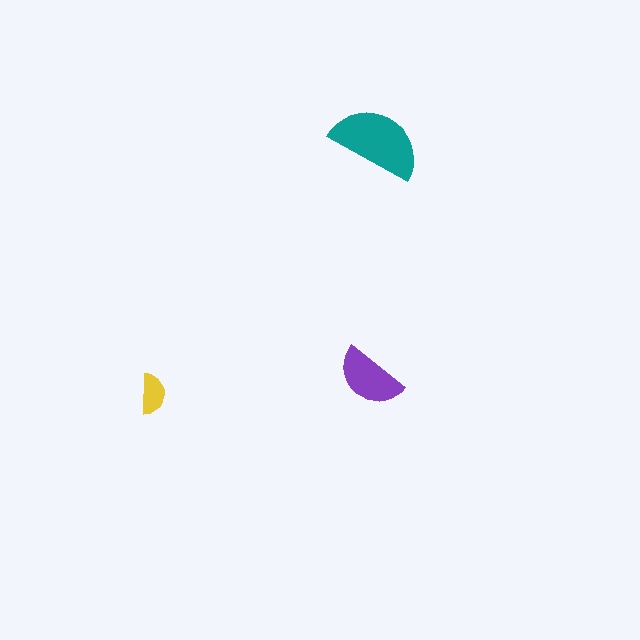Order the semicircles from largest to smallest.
the teal one, the purple one, the yellow one.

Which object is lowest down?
The yellow semicircle is bottommost.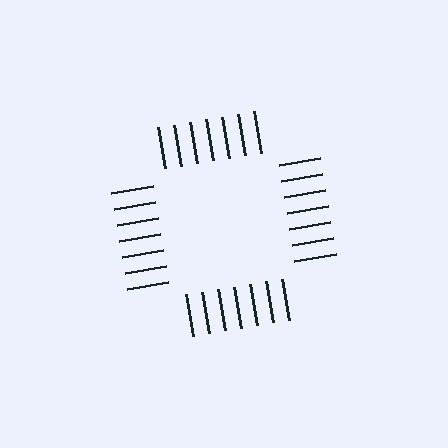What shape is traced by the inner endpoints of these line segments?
An illusory square — the line segments terminate on its edges but no continuous stroke is drawn.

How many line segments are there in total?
28 — 7 along each of the 4 edges.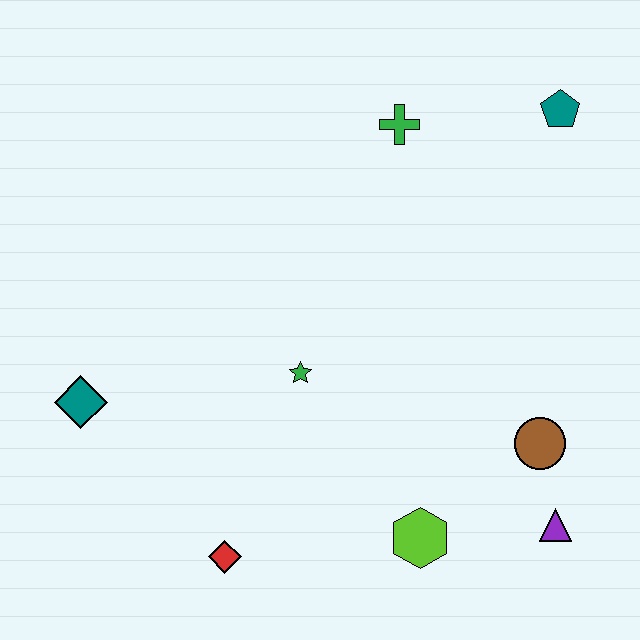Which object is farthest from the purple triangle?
The teal diamond is farthest from the purple triangle.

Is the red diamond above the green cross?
No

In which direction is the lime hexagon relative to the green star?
The lime hexagon is below the green star.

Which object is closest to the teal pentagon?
The green cross is closest to the teal pentagon.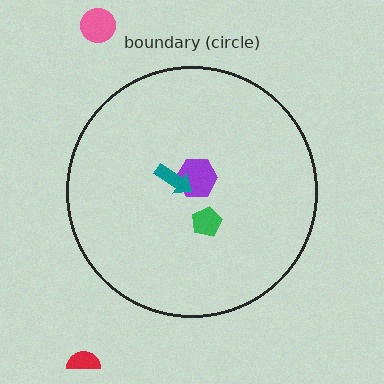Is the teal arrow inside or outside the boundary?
Inside.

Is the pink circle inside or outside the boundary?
Outside.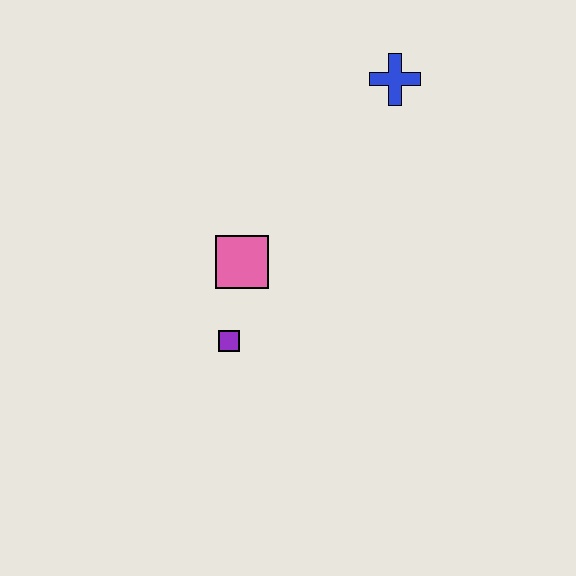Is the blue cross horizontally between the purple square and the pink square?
No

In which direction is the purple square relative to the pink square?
The purple square is below the pink square.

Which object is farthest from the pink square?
The blue cross is farthest from the pink square.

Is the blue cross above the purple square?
Yes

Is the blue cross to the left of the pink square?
No